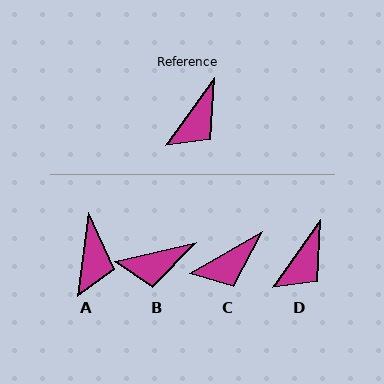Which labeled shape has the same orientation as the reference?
D.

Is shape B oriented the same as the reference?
No, it is off by about 42 degrees.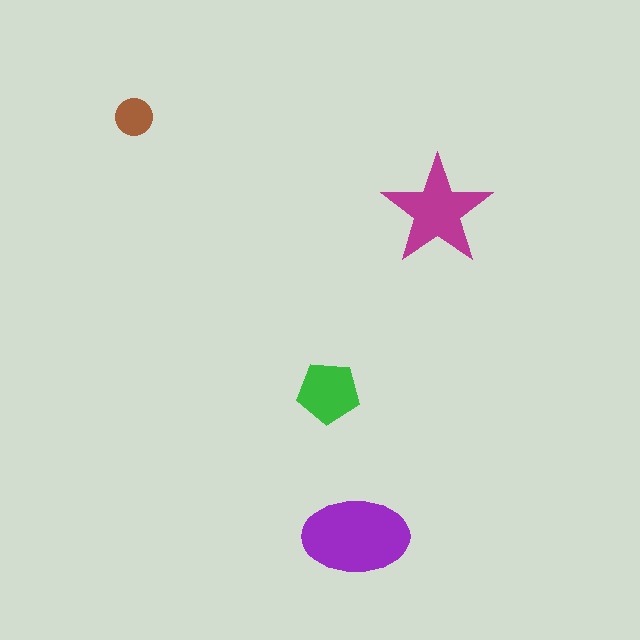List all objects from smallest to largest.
The brown circle, the green pentagon, the magenta star, the purple ellipse.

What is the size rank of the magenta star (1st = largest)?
2nd.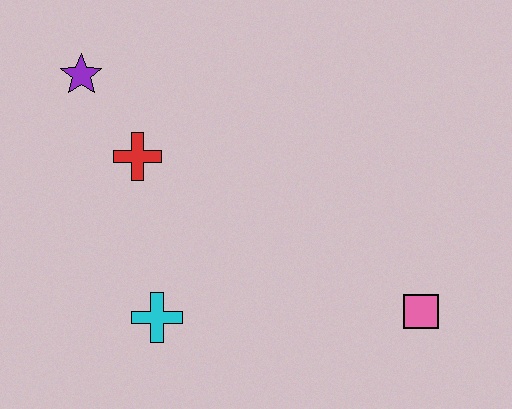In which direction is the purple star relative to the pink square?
The purple star is to the left of the pink square.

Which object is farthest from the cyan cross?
The pink square is farthest from the cyan cross.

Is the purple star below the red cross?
No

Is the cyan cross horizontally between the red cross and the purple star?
No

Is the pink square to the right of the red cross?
Yes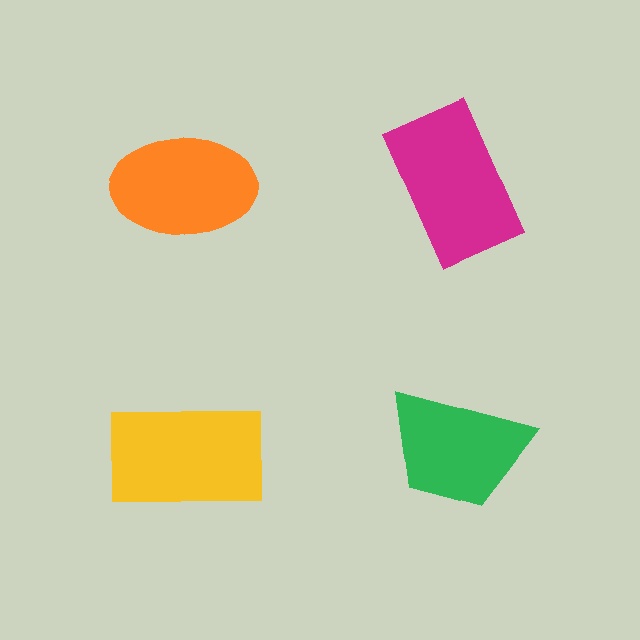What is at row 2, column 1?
A yellow rectangle.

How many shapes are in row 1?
2 shapes.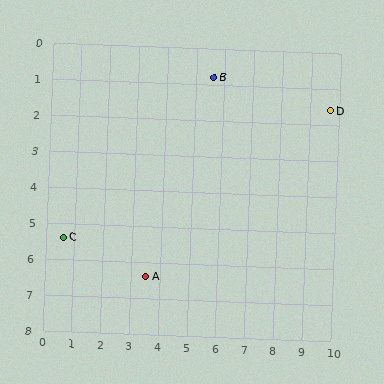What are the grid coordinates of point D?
Point D is at approximately (9.7, 1.6).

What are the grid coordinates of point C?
Point C is at approximately (0.6, 5.4).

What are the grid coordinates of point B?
Point B is at approximately (5.6, 0.8).